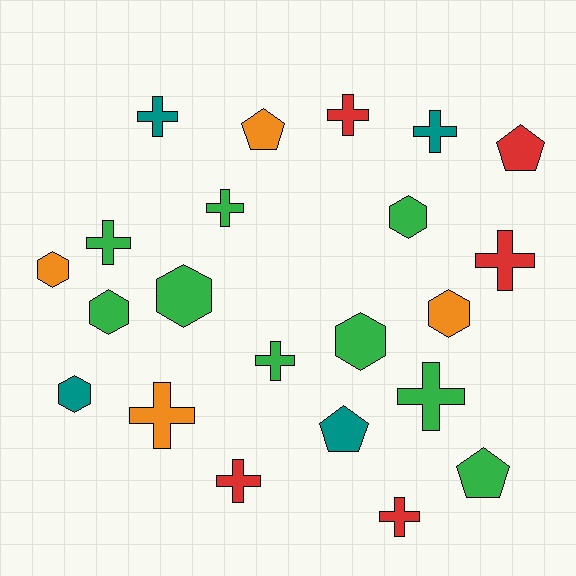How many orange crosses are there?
There is 1 orange cross.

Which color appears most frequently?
Green, with 9 objects.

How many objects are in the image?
There are 22 objects.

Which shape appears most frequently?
Cross, with 11 objects.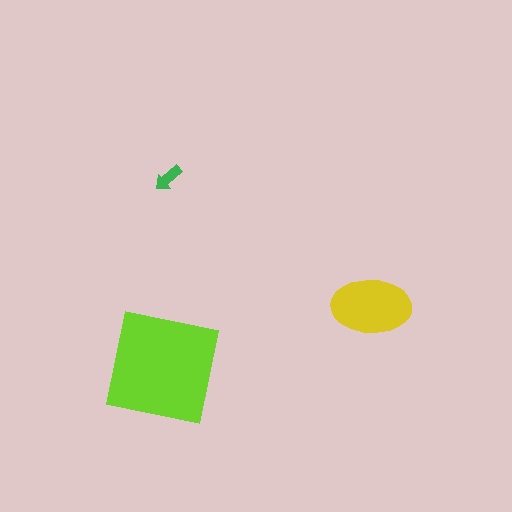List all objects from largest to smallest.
The lime square, the yellow ellipse, the green arrow.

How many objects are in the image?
There are 3 objects in the image.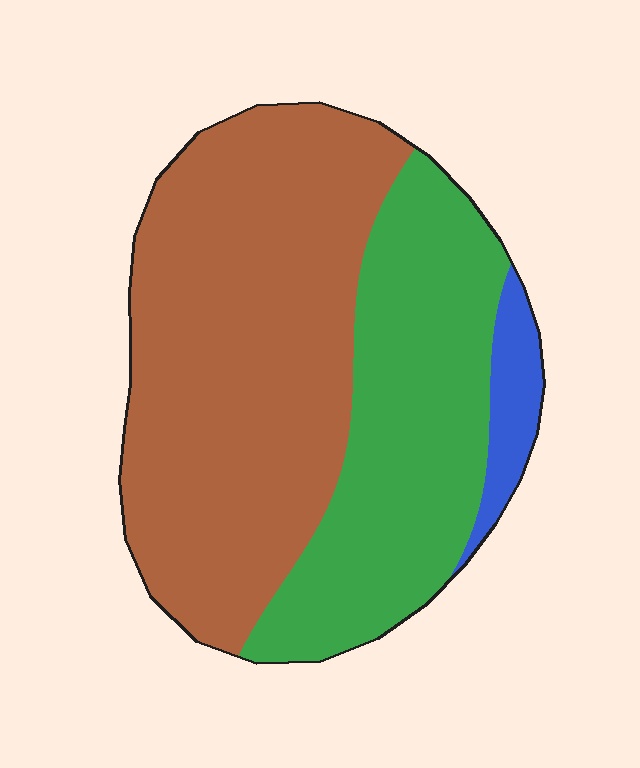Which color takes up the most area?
Brown, at roughly 60%.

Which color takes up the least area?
Blue, at roughly 5%.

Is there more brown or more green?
Brown.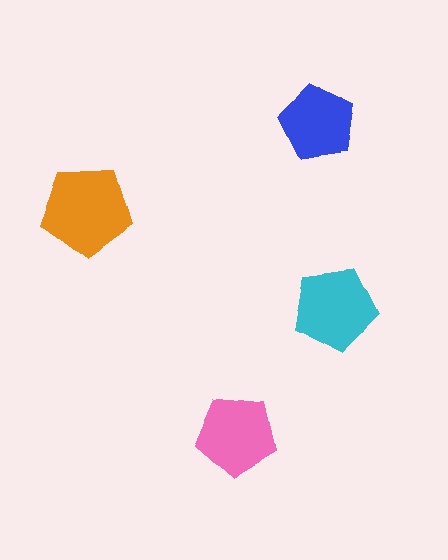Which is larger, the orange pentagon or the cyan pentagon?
The orange one.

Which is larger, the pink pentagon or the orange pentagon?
The orange one.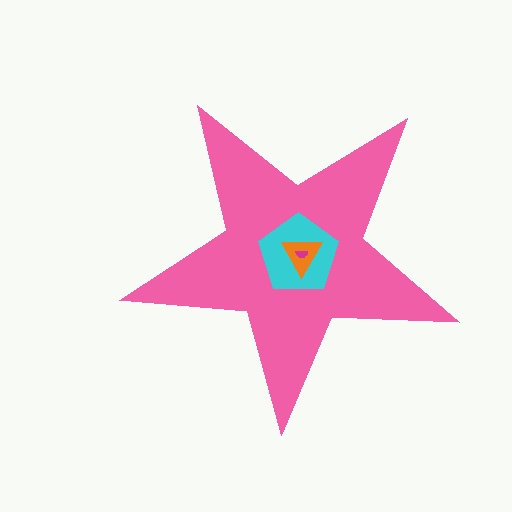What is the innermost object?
The magenta semicircle.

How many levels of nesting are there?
4.